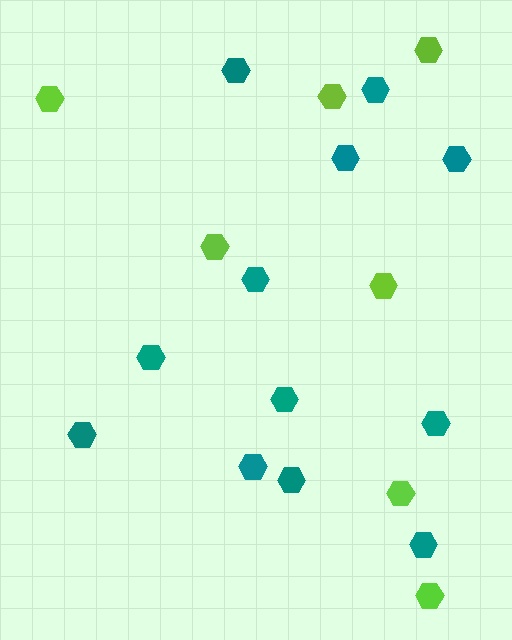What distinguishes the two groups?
There are 2 groups: one group of lime hexagons (7) and one group of teal hexagons (12).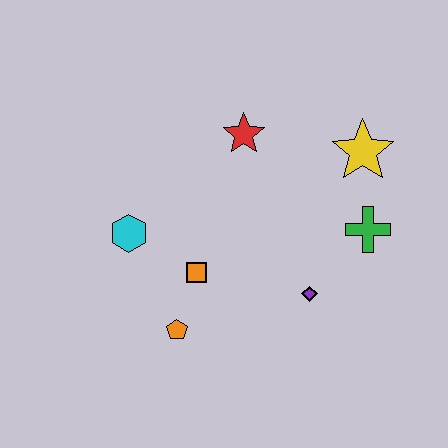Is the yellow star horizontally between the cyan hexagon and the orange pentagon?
No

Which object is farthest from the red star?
The orange pentagon is farthest from the red star.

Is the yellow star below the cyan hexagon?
No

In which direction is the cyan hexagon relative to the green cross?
The cyan hexagon is to the left of the green cross.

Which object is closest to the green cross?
The yellow star is closest to the green cross.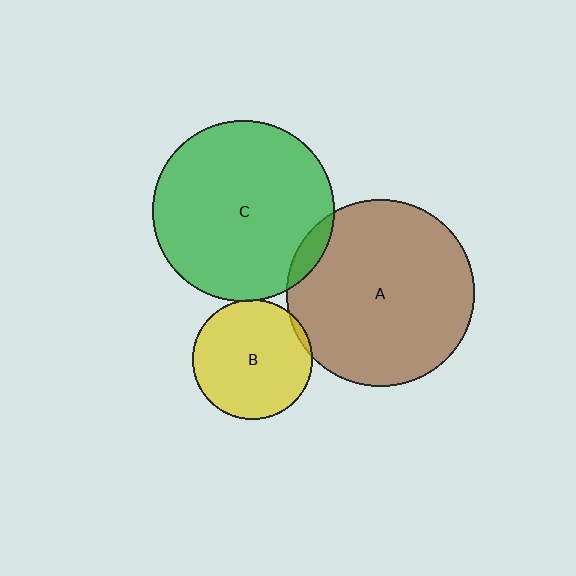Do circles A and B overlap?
Yes.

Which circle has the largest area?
Circle A (brown).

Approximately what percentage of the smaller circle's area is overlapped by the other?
Approximately 5%.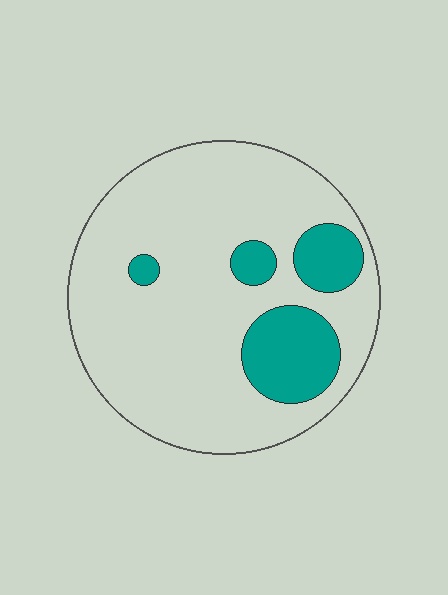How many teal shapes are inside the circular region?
4.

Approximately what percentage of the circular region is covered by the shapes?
Approximately 20%.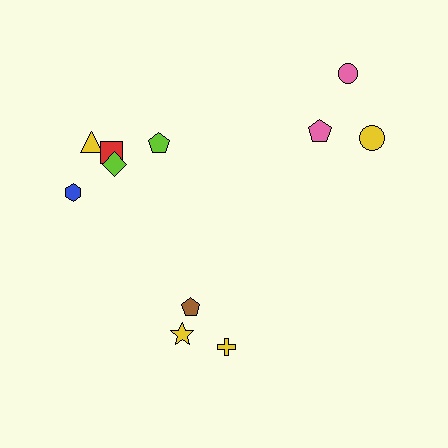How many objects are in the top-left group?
There are 5 objects.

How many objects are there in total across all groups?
There are 11 objects.